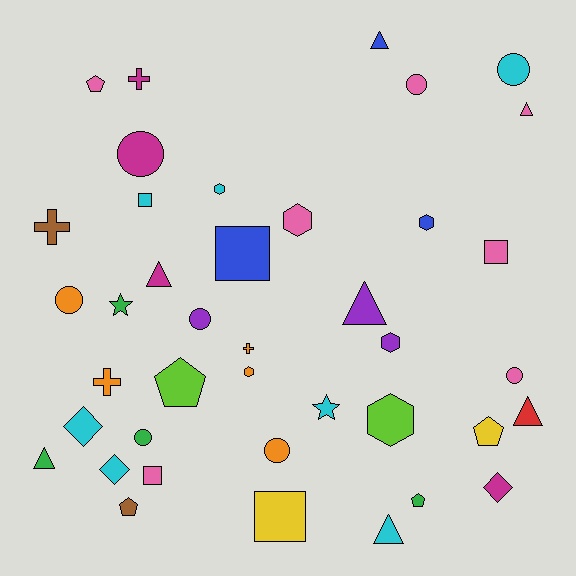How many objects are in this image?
There are 40 objects.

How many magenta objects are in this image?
There are 4 magenta objects.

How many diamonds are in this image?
There are 3 diamonds.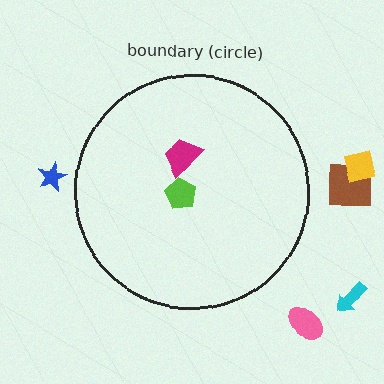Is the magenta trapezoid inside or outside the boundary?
Inside.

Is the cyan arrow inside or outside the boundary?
Outside.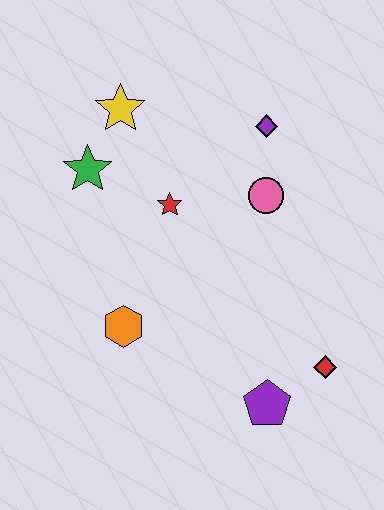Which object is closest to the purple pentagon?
The red diamond is closest to the purple pentagon.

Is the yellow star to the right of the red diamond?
No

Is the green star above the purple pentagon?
Yes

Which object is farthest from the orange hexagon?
The purple diamond is farthest from the orange hexagon.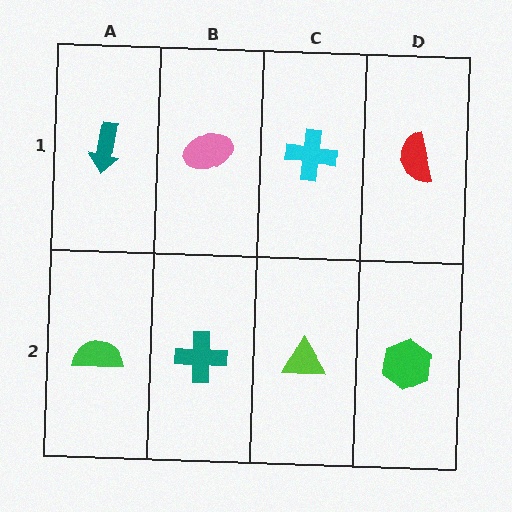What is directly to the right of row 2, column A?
A teal cross.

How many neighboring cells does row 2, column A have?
2.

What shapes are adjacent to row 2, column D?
A red semicircle (row 1, column D), a lime triangle (row 2, column C).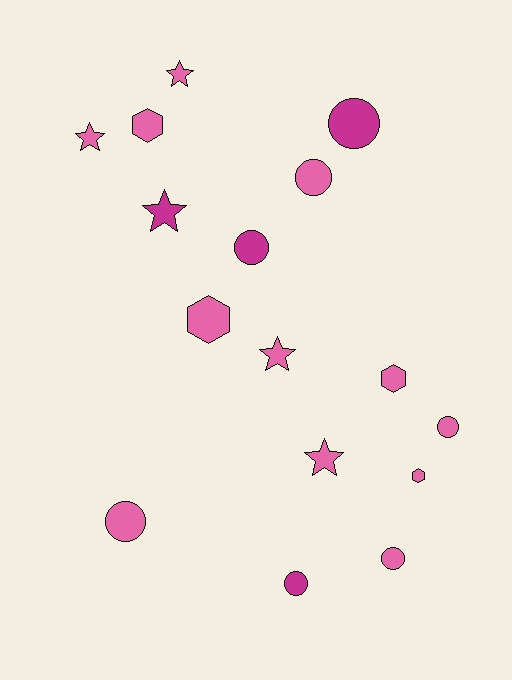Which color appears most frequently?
Pink, with 12 objects.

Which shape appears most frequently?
Circle, with 7 objects.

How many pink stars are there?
There are 4 pink stars.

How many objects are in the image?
There are 16 objects.